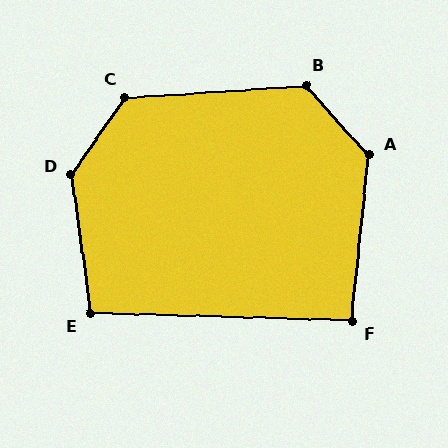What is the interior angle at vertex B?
Approximately 129 degrees (obtuse).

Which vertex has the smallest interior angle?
F, at approximately 94 degrees.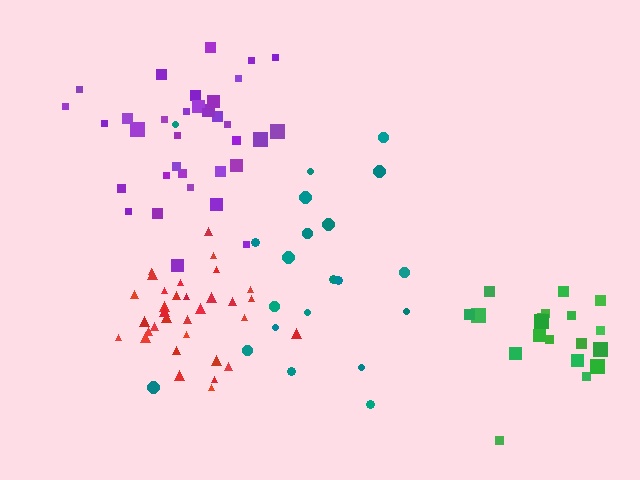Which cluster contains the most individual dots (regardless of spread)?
Purple (35).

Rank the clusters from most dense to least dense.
red, purple, green, teal.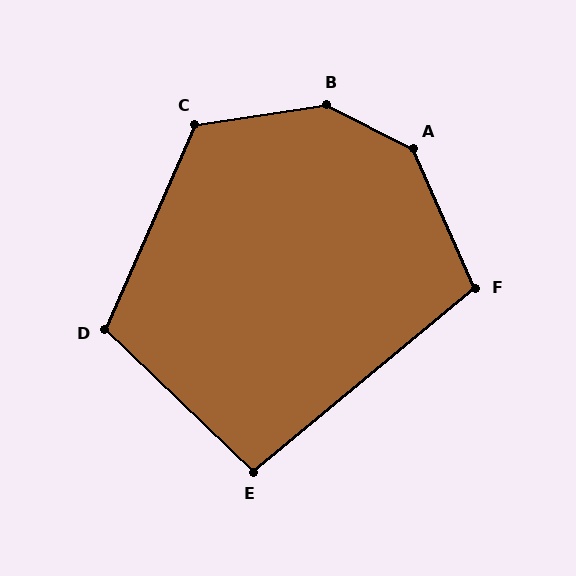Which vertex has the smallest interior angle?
E, at approximately 96 degrees.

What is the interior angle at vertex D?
Approximately 110 degrees (obtuse).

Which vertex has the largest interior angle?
B, at approximately 144 degrees.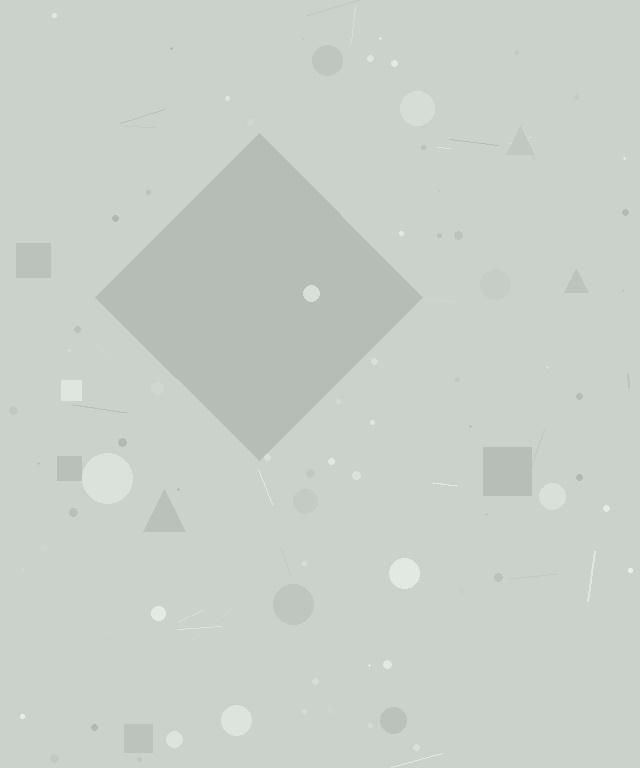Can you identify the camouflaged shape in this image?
The camouflaged shape is a diamond.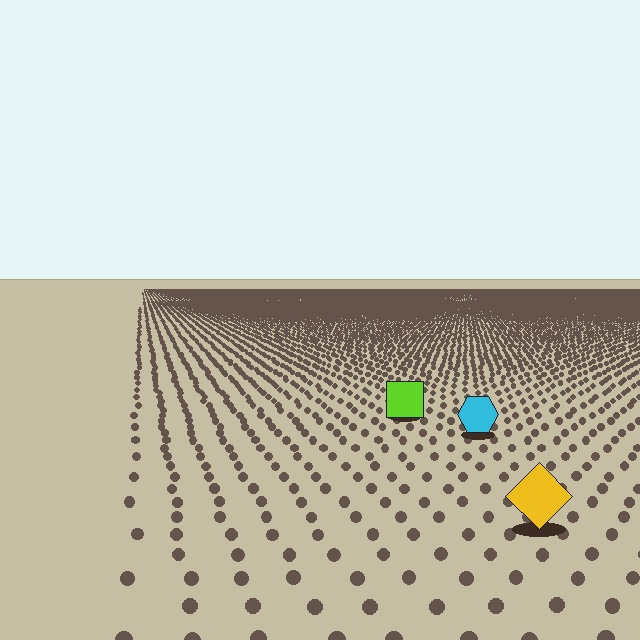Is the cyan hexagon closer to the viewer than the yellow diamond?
No. The yellow diamond is closer — you can tell from the texture gradient: the ground texture is coarser near it.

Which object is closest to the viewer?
The yellow diamond is closest. The texture marks near it are larger and more spread out.